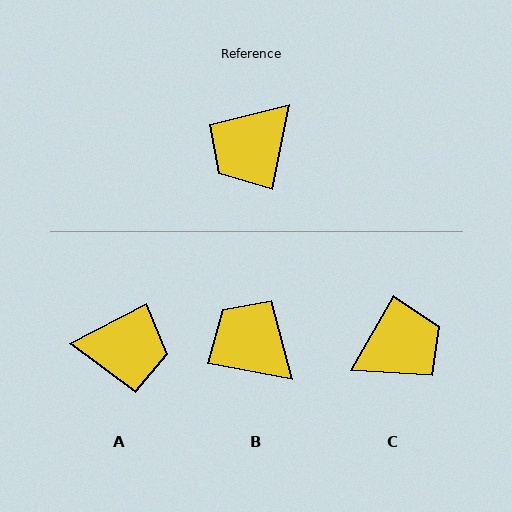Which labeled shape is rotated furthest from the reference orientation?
C, about 162 degrees away.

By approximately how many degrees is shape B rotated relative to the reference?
Approximately 90 degrees clockwise.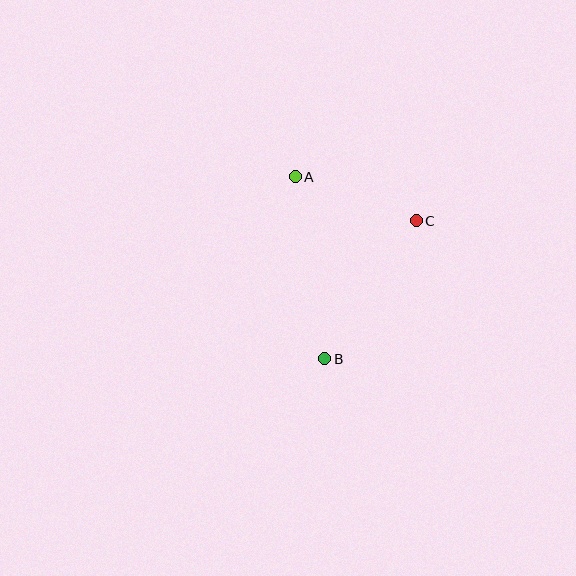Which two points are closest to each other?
Points A and C are closest to each other.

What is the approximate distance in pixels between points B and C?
The distance between B and C is approximately 165 pixels.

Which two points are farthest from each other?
Points A and B are farthest from each other.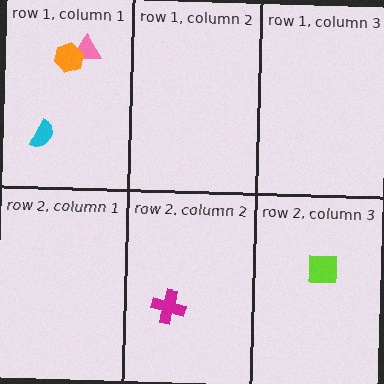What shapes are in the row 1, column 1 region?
The pink triangle, the orange hexagon, the cyan semicircle.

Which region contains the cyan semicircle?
The row 1, column 1 region.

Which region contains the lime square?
The row 2, column 3 region.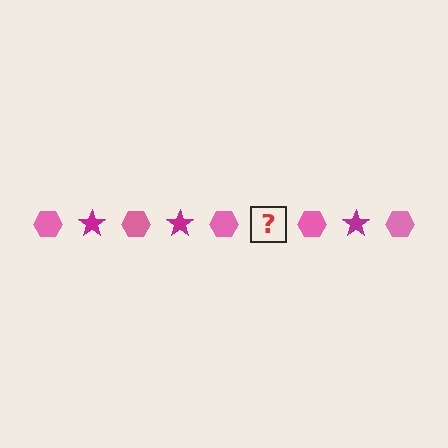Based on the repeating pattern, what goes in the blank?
The blank should be a magenta star.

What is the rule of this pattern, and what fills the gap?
The rule is that the pattern alternates between pink hexagon and magenta star. The gap should be filled with a magenta star.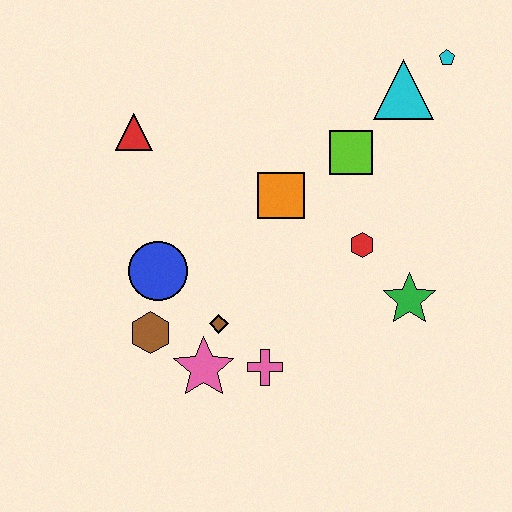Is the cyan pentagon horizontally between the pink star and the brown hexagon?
No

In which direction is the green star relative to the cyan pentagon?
The green star is below the cyan pentagon.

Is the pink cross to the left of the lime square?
Yes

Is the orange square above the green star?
Yes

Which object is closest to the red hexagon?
The green star is closest to the red hexagon.